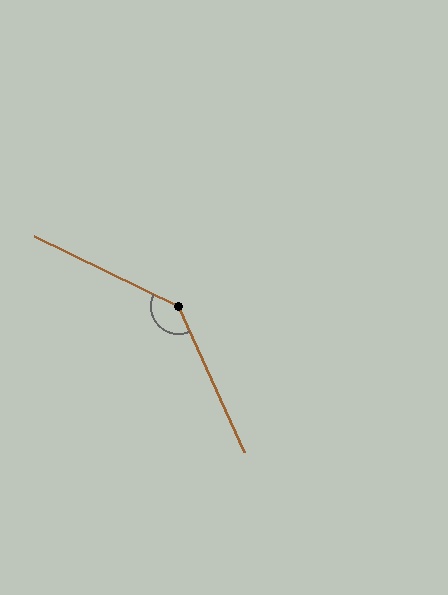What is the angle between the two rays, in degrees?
Approximately 140 degrees.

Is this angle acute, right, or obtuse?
It is obtuse.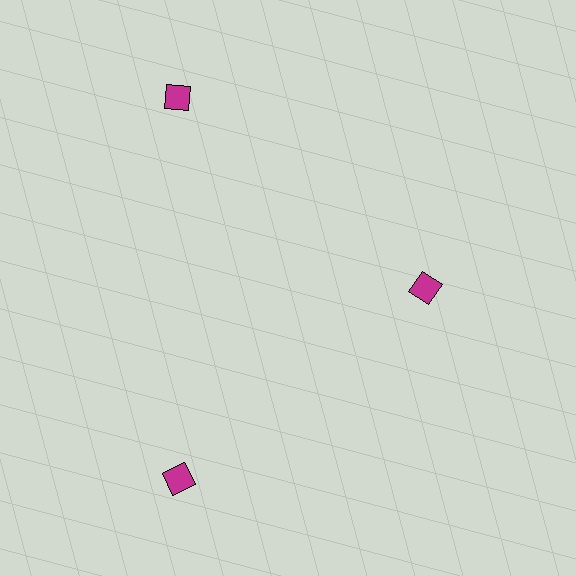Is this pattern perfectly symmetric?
No. The 3 magenta diamonds are arranged in a ring, but one element near the 3 o'clock position is pulled inward toward the center, breaking the 3-fold rotational symmetry.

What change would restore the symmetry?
The symmetry would be restored by moving it outward, back onto the ring so that all 3 diamonds sit at equal angles and equal distance from the center.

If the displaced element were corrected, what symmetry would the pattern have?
It would have 3-fold rotational symmetry — the pattern would map onto itself every 120 degrees.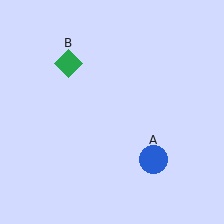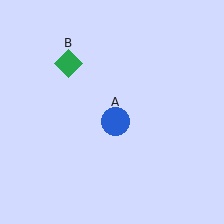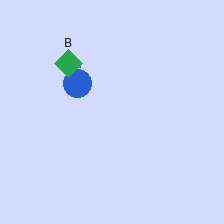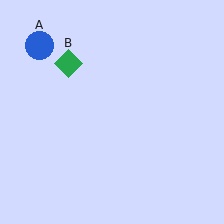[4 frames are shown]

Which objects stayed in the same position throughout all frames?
Green diamond (object B) remained stationary.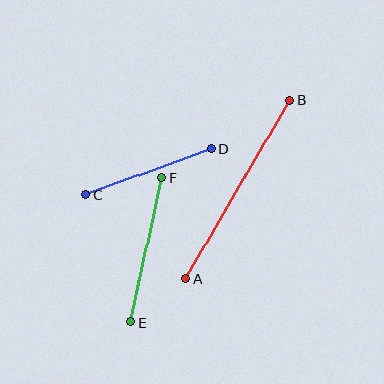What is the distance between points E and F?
The distance is approximately 148 pixels.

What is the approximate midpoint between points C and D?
The midpoint is at approximately (149, 172) pixels.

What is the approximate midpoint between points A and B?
The midpoint is at approximately (238, 190) pixels.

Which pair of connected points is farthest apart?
Points A and B are farthest apart.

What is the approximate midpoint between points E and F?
The midpoint is at approximately (146, 250) pixels.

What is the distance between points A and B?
The distance is approximately 206 pixels.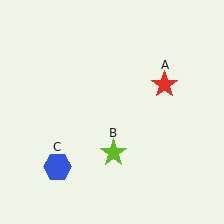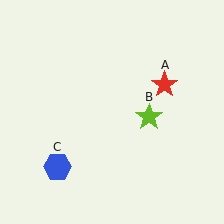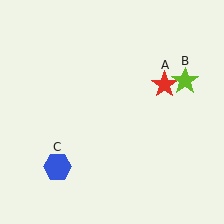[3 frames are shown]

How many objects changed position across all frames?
1 object changed position: lime star (object B).